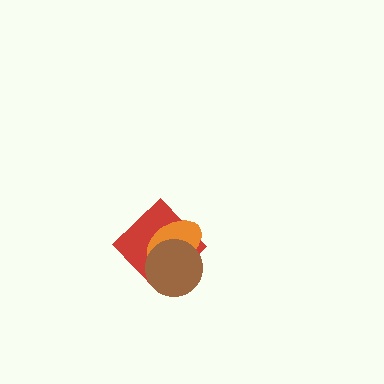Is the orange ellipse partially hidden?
Yes, it is partially covered by another shape.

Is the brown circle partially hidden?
No, no other shape covers it.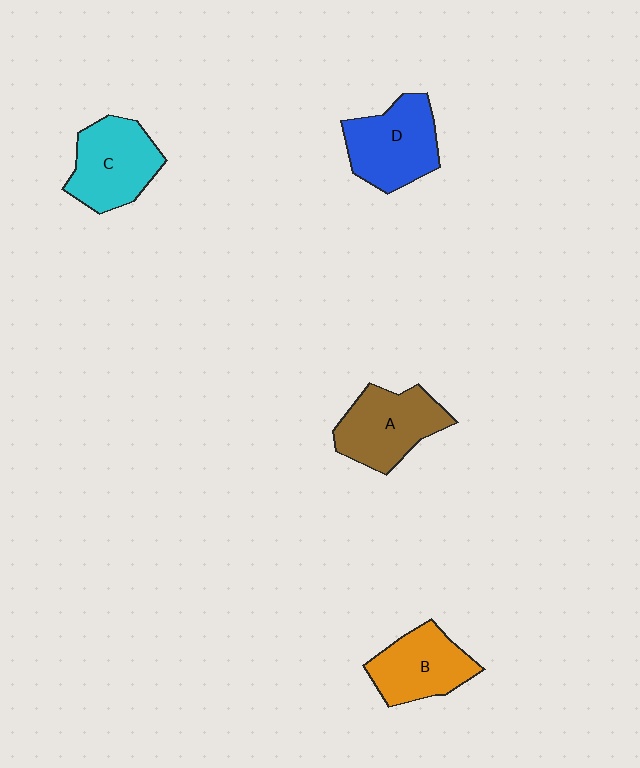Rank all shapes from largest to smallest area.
From largest to smallest: D (blue), A (brown), C (cyan), B (orange).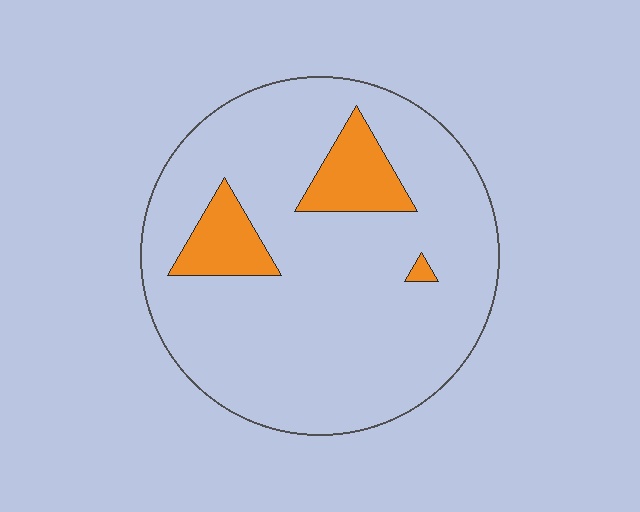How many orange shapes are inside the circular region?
3.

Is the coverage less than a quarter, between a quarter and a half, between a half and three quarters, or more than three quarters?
Less than a quarter.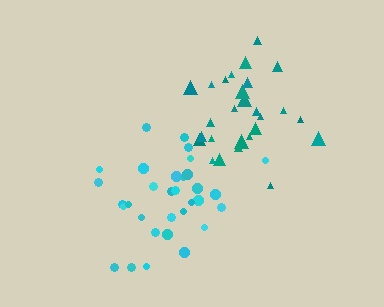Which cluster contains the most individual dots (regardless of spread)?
Cyan (32).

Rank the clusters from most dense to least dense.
teal, cyan.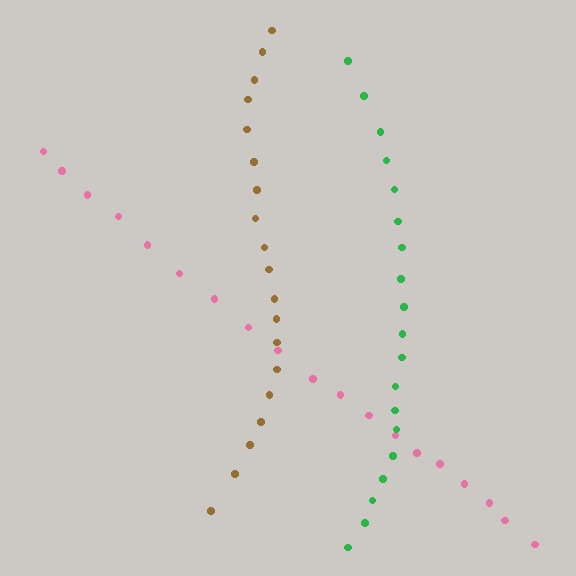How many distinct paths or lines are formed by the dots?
There are 3 distinct paths.